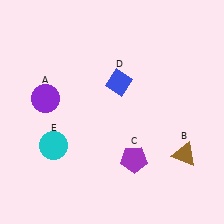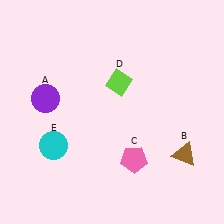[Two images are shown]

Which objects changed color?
C changed from purple to pink. D changed from blue to lime.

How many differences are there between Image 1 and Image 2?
There are 2 differences between the two images.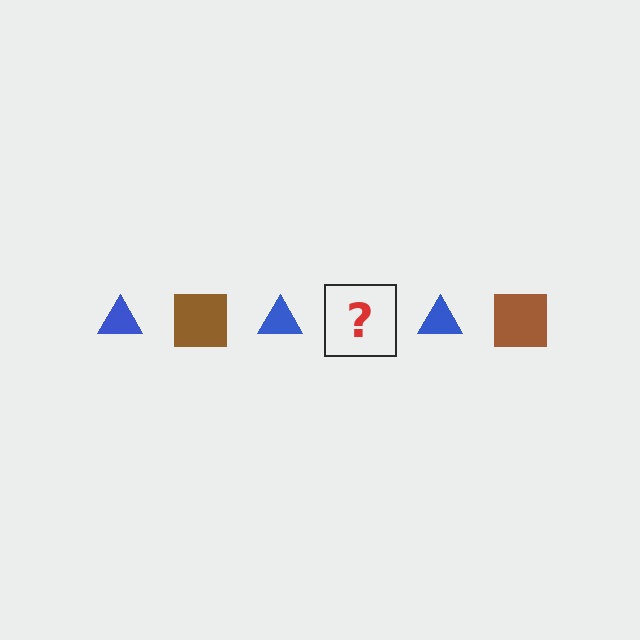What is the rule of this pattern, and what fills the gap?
The rule is that the pattern alternates between blue triangle and brown square. The gap should be filled with a brown square.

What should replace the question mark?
The question mark should be replaced with a brown square.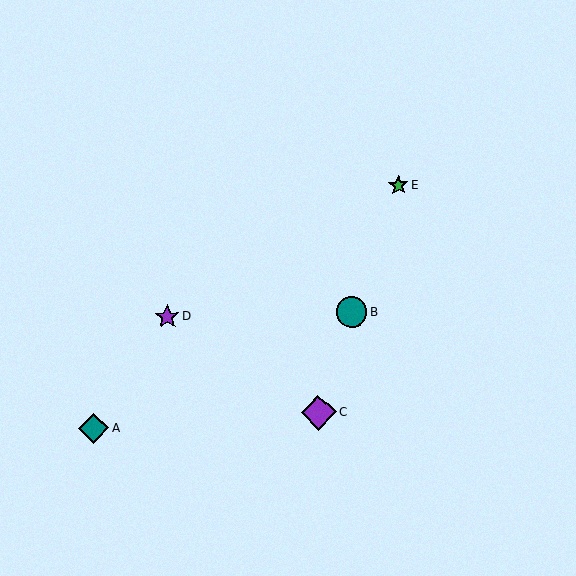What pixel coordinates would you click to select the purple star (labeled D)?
Click at (168, 317) to select the purple star D.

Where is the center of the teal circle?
The center of the teal circle is at (352, 312).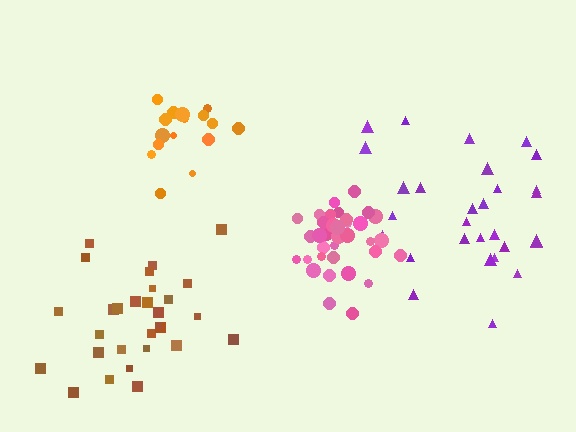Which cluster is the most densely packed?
Pink.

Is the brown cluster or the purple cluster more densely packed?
Brown.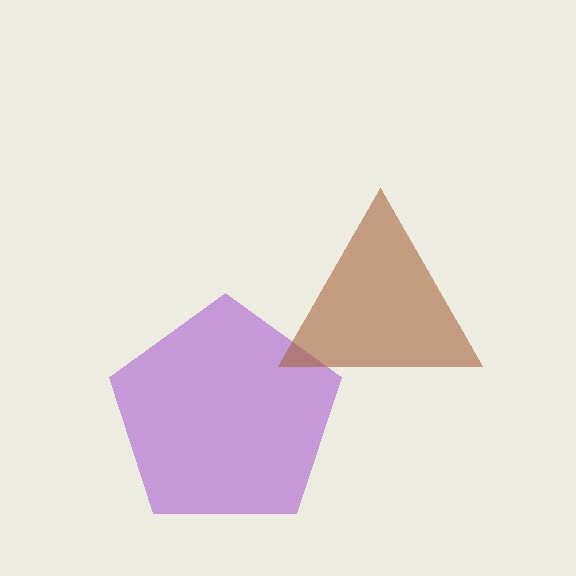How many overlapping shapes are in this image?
There are 2 overlapping shapes in the image.